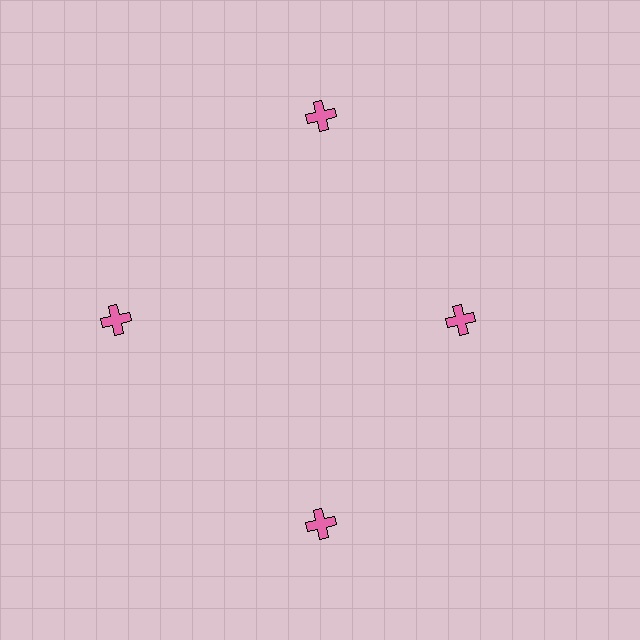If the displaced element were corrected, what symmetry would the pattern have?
It would have 4-fold rotational symmetry — the pattern would map onto itself every 90 degrees.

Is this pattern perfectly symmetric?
No. The 4 pink crosses are arranged in a ring, but one element near the 3 o'clock position is pulled inward toward the center, breaking the 4-fold rotational symmetry.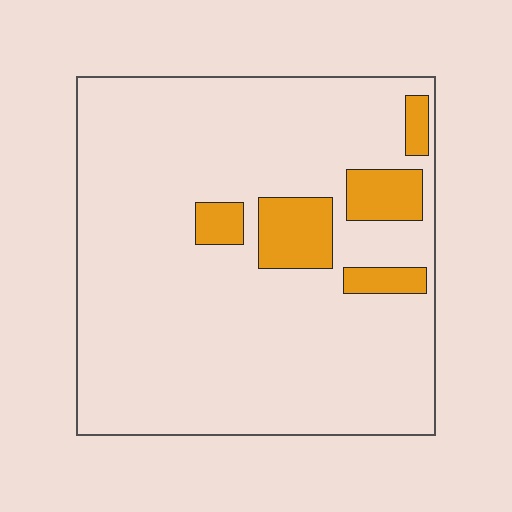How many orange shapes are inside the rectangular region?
5.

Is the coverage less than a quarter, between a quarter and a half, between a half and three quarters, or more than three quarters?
Less than a quarter.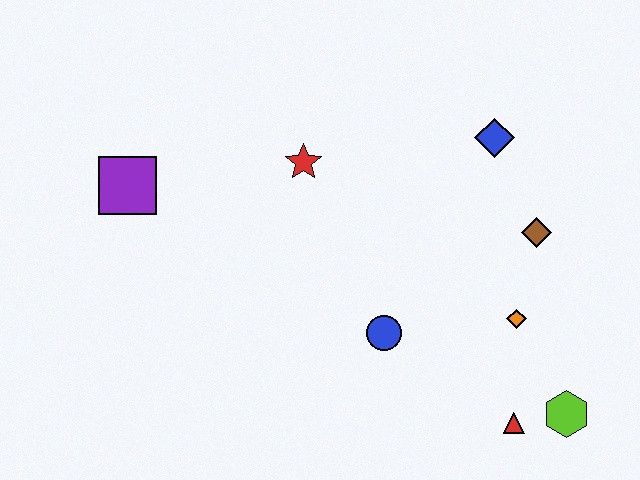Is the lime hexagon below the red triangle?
No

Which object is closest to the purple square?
The red star is closest to the purple square.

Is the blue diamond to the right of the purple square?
Yes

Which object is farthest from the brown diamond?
The purple square is farthest from the brown diamond.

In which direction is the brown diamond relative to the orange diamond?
The brown diamond is above the orange diamond.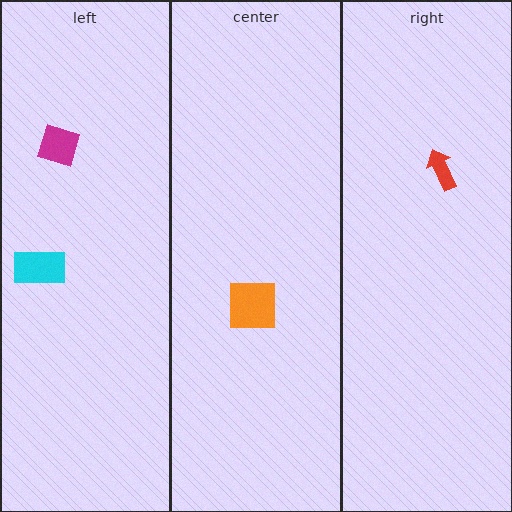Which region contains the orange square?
The center region.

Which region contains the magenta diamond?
The left region.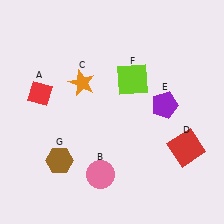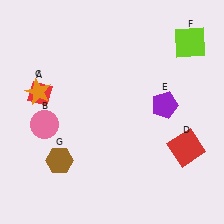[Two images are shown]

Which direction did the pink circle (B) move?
The pink circle (B) moved left.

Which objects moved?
The objects that moved are: the pink circle (B), the orange star (C), the lime square (F).